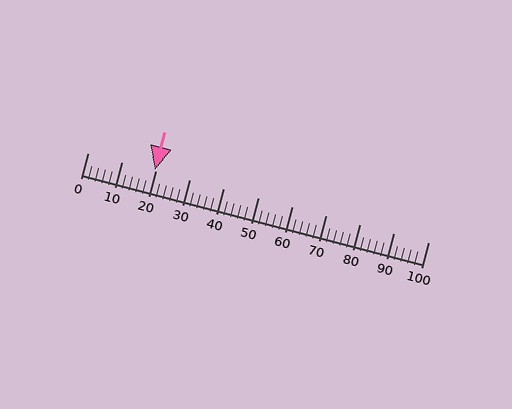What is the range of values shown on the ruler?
The ruler shows values from 0 to 100.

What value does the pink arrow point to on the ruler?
The pink arrow points to approximately 20.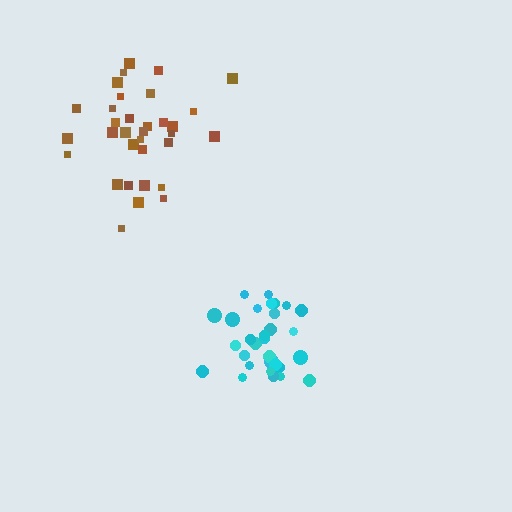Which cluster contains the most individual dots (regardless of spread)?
Brown (33).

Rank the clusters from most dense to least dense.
cyan, brown.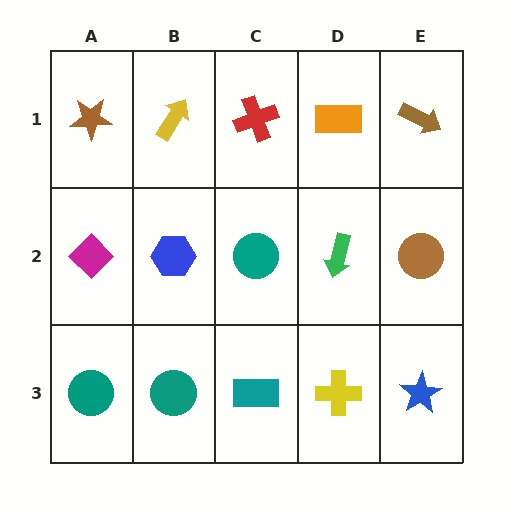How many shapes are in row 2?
5 shapes.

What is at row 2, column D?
A green arrow.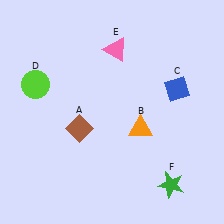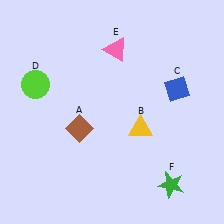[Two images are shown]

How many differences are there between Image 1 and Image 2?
There is 1 difference between the two images.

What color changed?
The triangle (B) changed from orange in Image 1 to yellow in Image 2.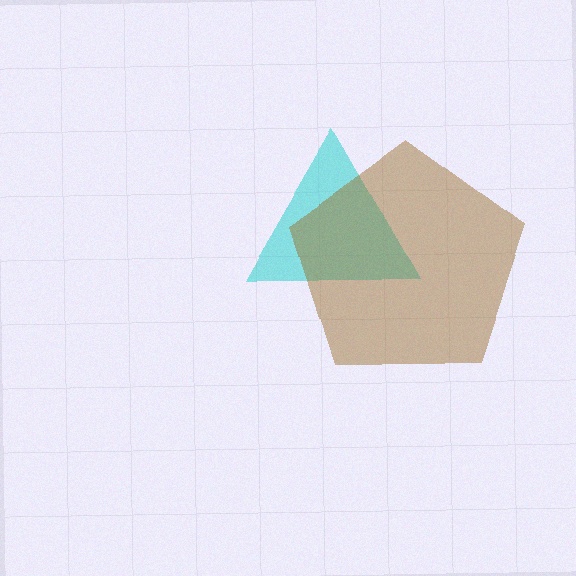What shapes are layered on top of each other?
The layered shapes are: a cyan triangle, a brown pentagon.